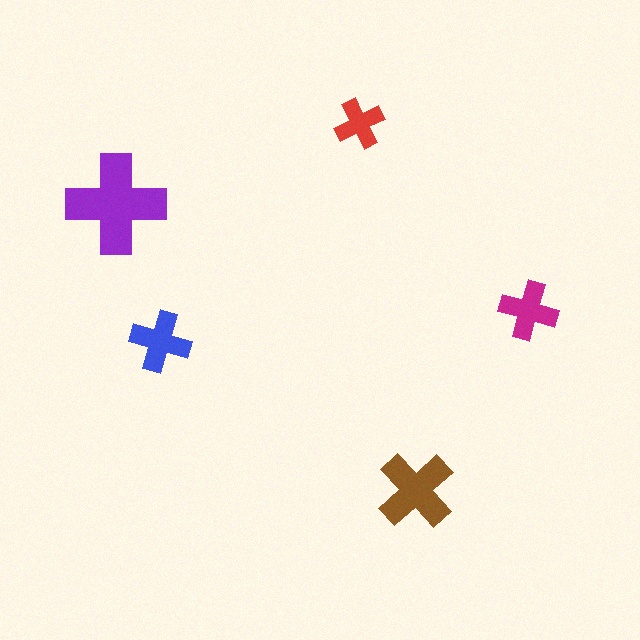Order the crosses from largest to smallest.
the purple one, the brown one, the blue one, the magenta one, the red one.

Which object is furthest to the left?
The purple cross is leftmost.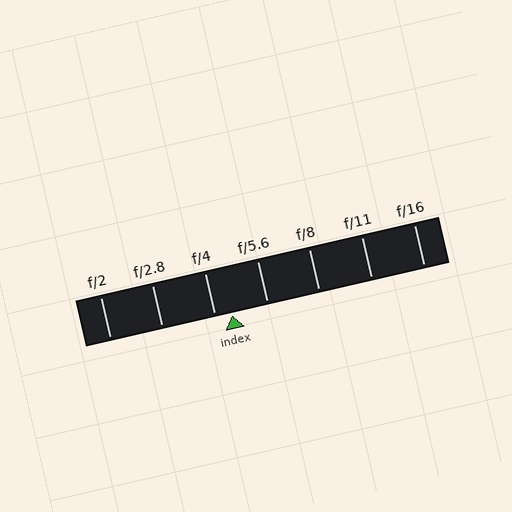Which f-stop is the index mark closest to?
The index mark is closest to f/4.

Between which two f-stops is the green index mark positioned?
The index mark is between f/4 and f/5.6.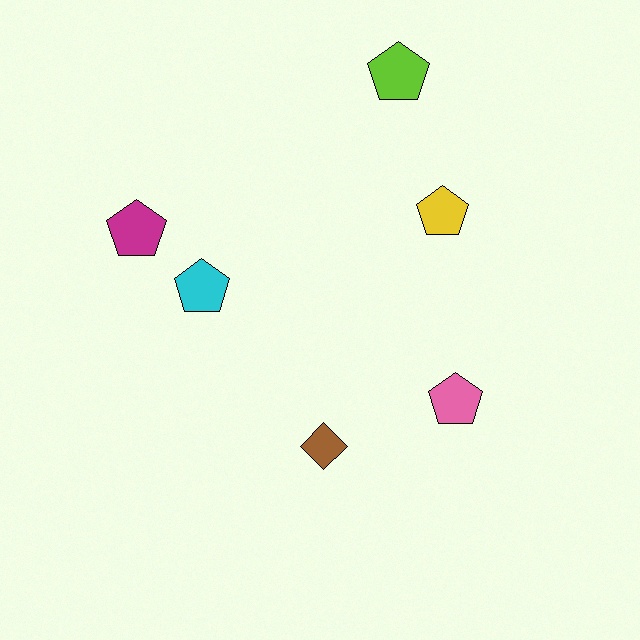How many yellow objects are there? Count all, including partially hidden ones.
There is 1 yellow object.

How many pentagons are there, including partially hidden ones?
There are 5 pentagons.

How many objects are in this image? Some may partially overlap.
There are 6 objects.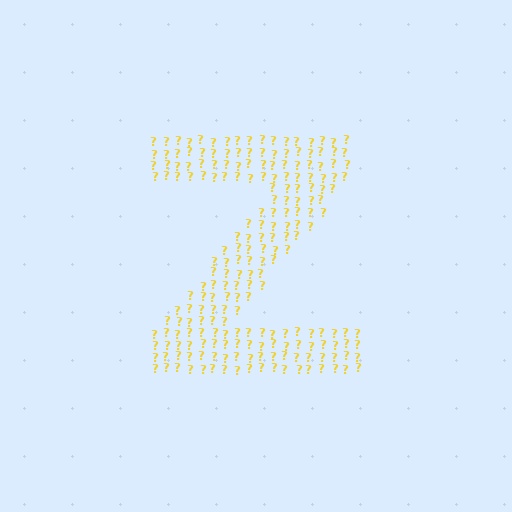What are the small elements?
The small elements are question marks.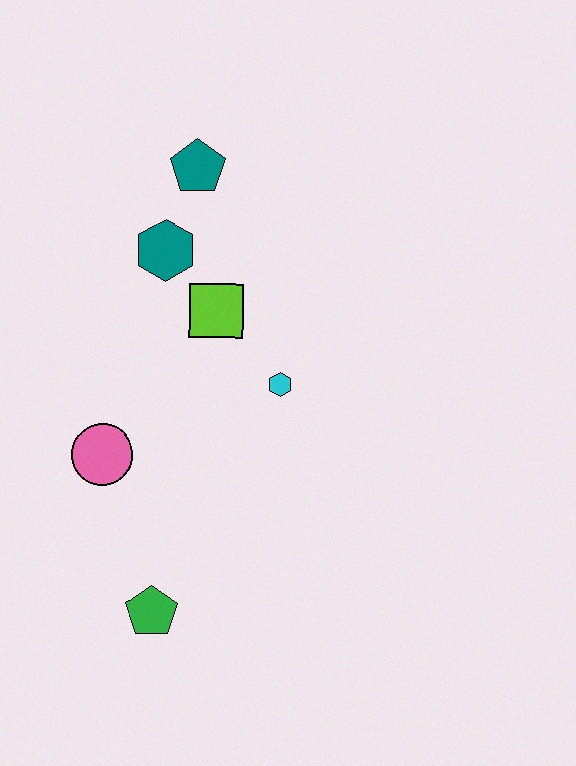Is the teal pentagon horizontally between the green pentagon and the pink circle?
No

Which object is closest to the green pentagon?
The pink circle is closest to the green pentagon.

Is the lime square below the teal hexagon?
Yes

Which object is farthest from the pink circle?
The teal pentagon is farthest from the pink circle.